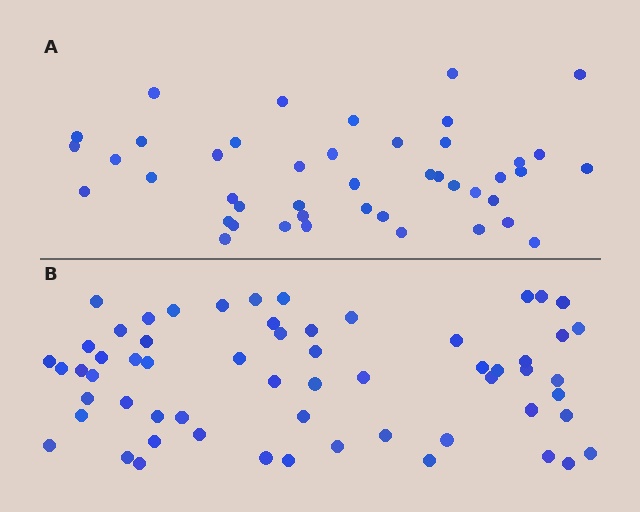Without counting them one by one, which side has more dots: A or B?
Region B (the bottom region) has more dots.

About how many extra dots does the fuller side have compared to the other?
Region B has approximately 15 more dots than region A.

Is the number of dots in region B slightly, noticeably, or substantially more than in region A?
Region B has noticeably more, but not dramatically so. The ratio is roughly 1.4 to 1.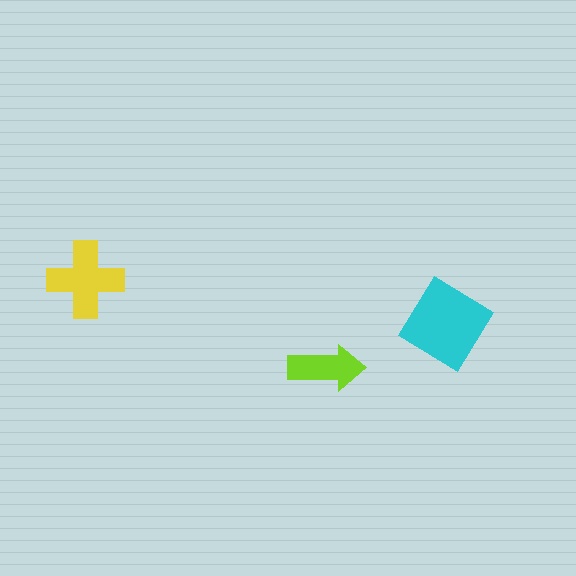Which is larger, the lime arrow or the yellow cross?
The yellow cross.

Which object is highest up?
The yellow cross is topmost.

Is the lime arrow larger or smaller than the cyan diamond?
Smaller.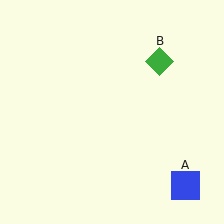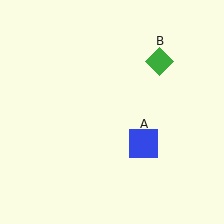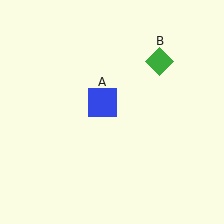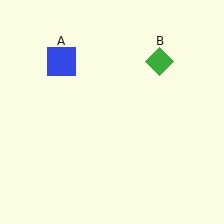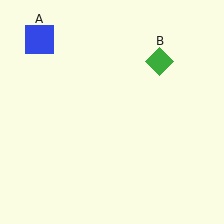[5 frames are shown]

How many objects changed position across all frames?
1 object changed position: blue square (object A).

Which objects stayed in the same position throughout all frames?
Green diamond (object B) remained stationary.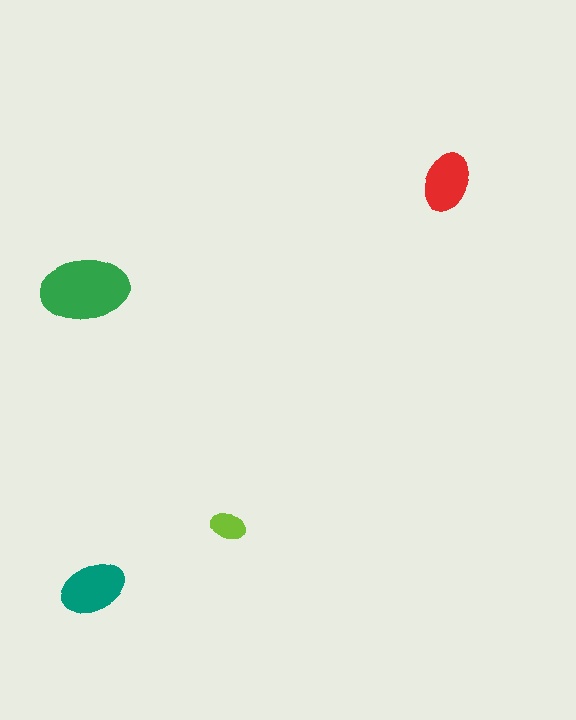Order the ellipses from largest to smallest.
the green one, the teal one, the red one, the lime one.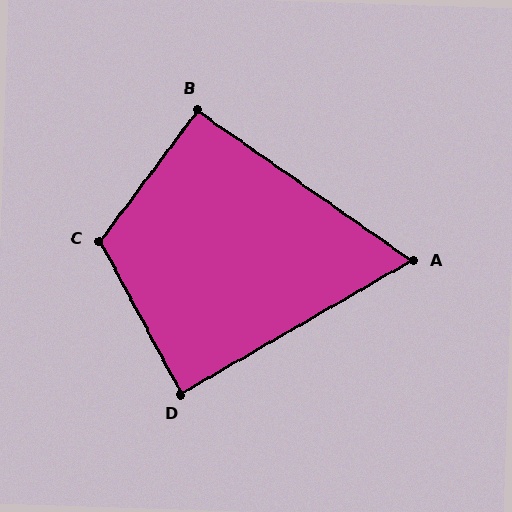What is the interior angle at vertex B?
Approximately 92 degrees (approximately right).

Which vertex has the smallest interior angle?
A, at approximately 65 degrees.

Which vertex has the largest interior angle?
C, at approximately 115 degrees.